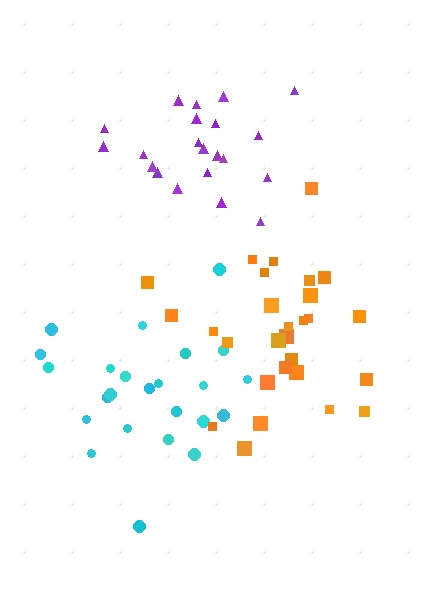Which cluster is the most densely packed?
Purple.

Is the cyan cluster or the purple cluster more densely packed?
Purple.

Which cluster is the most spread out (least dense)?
Cyan.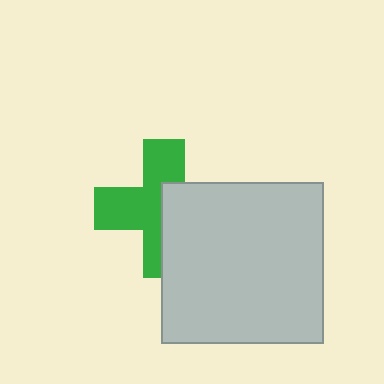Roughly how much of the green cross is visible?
About half of it is visible (roughly 56%).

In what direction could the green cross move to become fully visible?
The green cross could move left. That would shift it out from behind the light gray square entirely.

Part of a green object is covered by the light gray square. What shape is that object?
It is a cross.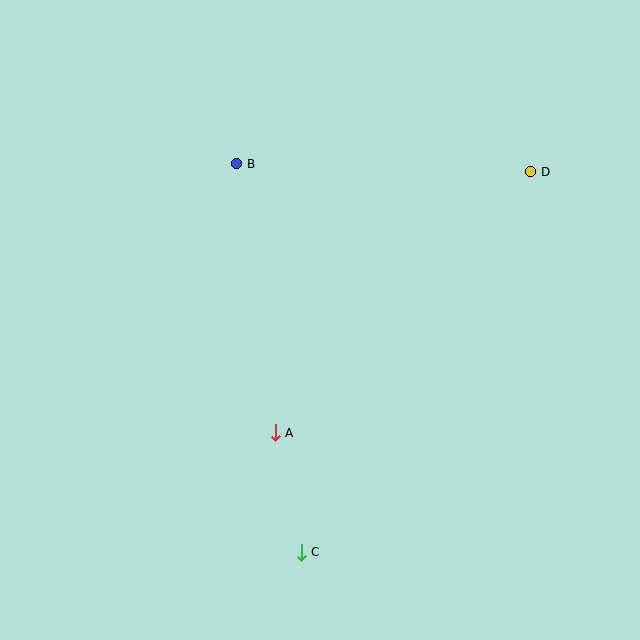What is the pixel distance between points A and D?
The distance between A and D is 365 pixels.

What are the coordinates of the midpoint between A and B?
The midpoint between A and B is at (256, 298).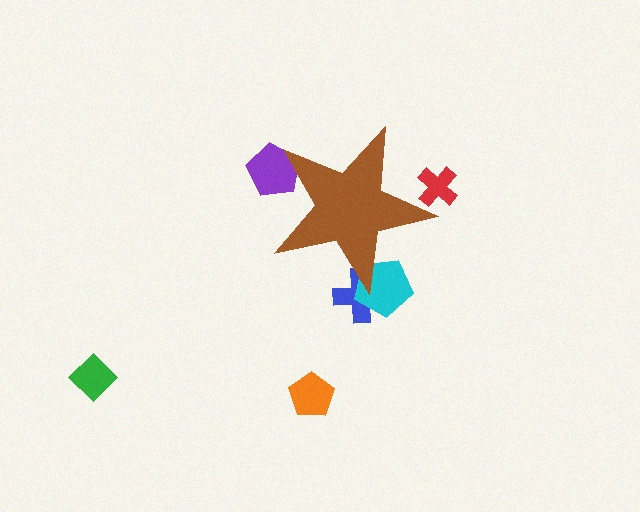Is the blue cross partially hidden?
Yes, the blue cross is partially hidden behind the brown star.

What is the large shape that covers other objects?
A brown star.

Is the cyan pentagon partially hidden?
Yes, the cyan pentagon is partially hidden behind the brown star.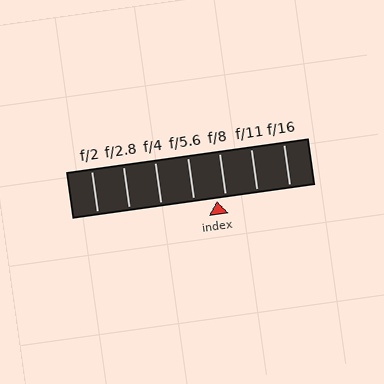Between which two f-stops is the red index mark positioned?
The index mark is between f/5.6 and f/8.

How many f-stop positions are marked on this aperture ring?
There are 7 f-stop positions marked.